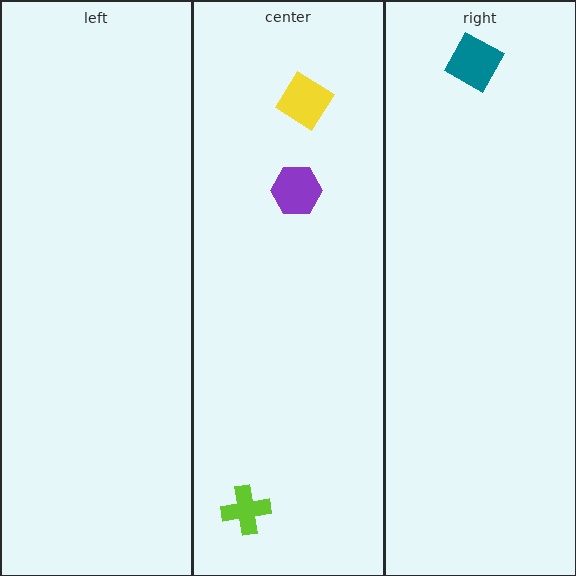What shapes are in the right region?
The teal diamond.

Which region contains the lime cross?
The center region.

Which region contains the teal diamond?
The right region.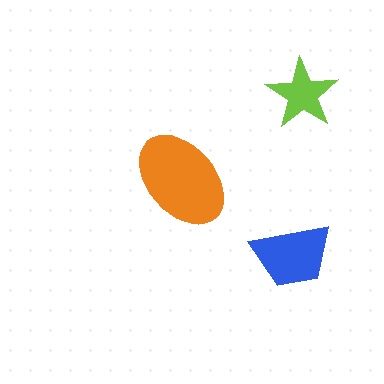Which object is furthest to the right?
The lime star is rightmost.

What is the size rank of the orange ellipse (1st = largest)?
1st.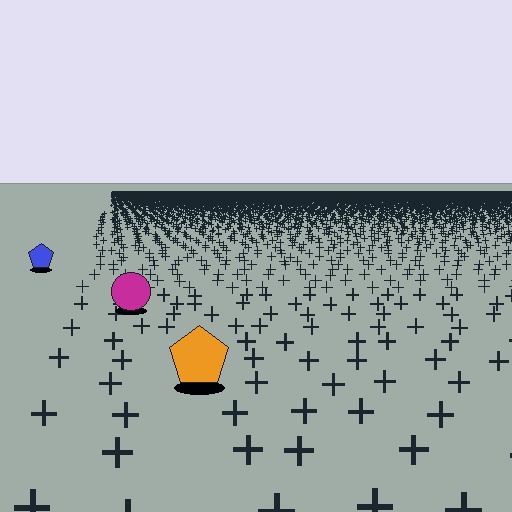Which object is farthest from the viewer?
The blue pentagon is farthest from the viewer. It appears smaller and the ground texture around it is denser.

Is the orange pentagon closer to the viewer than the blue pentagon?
Yes. The orange pentagon is closer — you can tell from the texture gradient: the ground texture is coarser near it.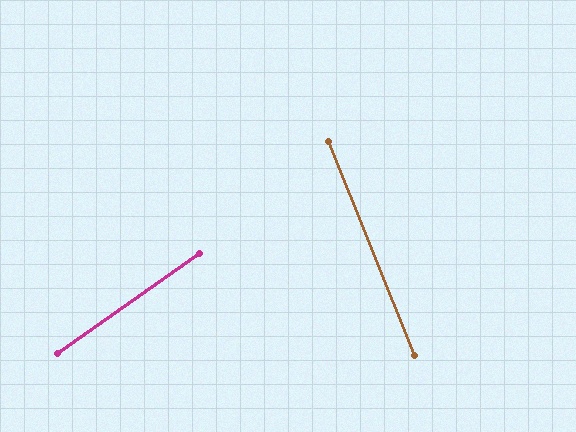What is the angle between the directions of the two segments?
Approximately 77 degrees.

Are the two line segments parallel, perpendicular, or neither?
Neither parallel nor perpendicular — they differ by about 77°.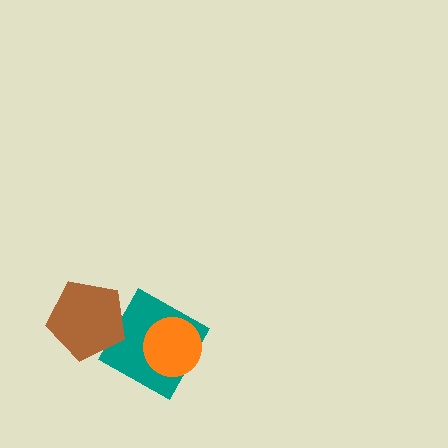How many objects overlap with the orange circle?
1 object overlaps with the orange circle.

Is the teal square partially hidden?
Yes, it is partially covered by another shape.